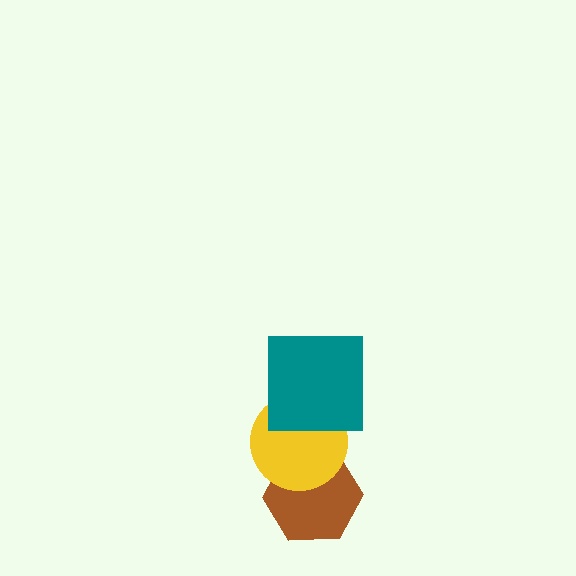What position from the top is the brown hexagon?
The brown hexagon is 3rd from the top.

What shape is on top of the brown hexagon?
The yellow circle is on top of the brown hexagon.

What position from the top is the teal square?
The teal square is 1st from the top.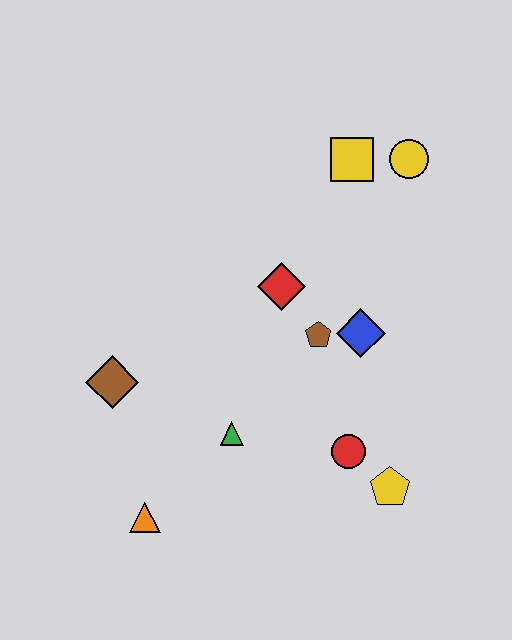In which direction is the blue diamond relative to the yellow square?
The blue diamond is below the yellow square.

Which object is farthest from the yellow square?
The orange triangle is farthest from the yellow square.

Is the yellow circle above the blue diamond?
Yes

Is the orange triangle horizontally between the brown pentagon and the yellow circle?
No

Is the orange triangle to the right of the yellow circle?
No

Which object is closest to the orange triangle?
The green triangle is closest to the orange triangle.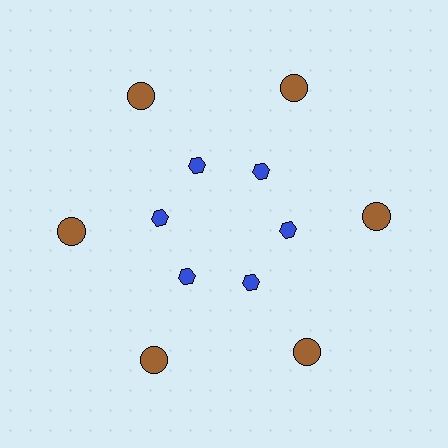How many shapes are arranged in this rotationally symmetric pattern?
There are 12 shapes, arranged in 6 groups of 2.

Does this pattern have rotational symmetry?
Yes, this pattern has 6-fold rotational symmetry. It looks the same after rotating 60 degrees around the center.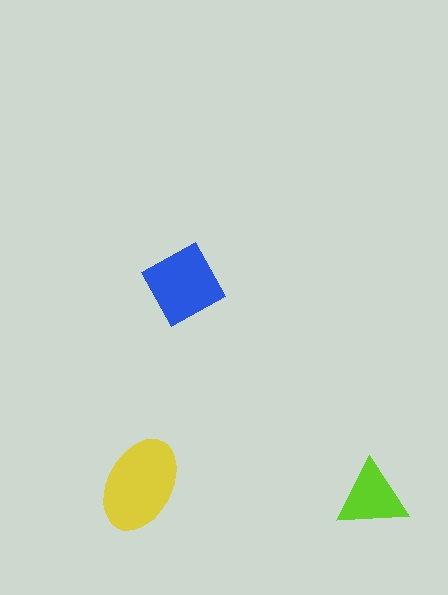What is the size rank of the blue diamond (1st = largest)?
2nd.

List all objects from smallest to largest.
The lime triangle, the blue diamond, the yellow ellipse.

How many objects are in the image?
There are 3 objects in the image.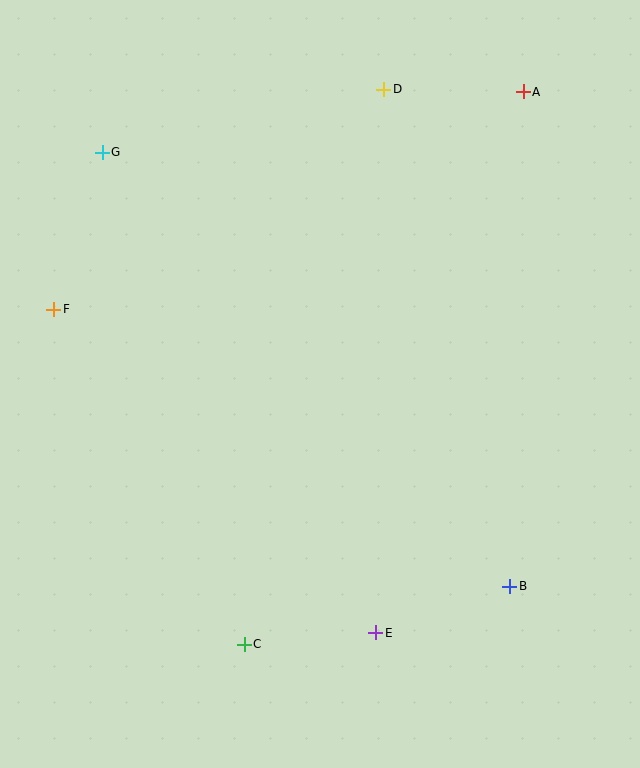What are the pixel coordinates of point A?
Point A is at (523, 92).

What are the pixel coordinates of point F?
Point F is at (53, 309).